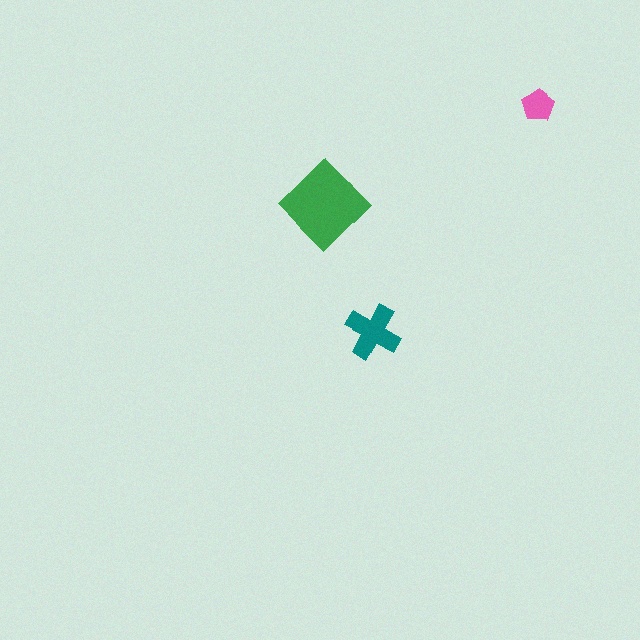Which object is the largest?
The green diamond.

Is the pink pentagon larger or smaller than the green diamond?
Smaller.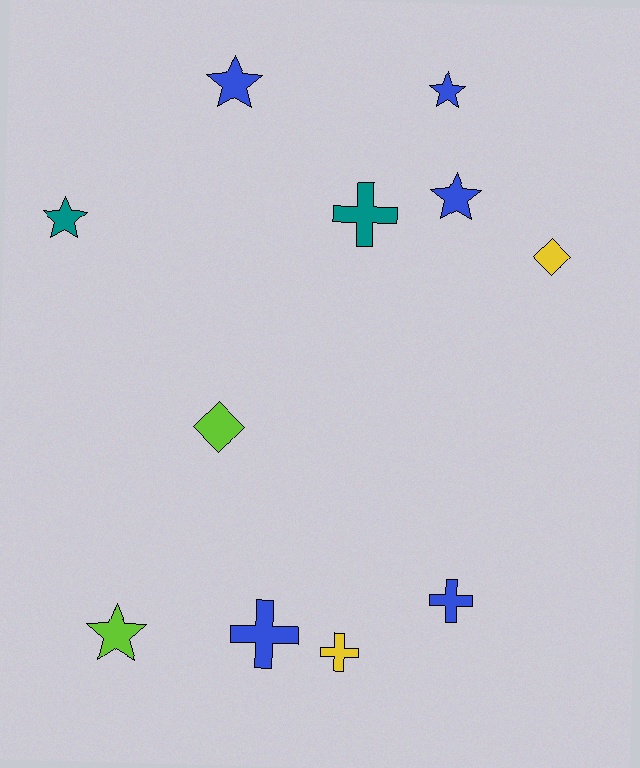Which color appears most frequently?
Blue, with 5 objects.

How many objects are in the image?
There are 11 objects.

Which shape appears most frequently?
Star, with 5 objects.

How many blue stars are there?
There are 3 blue stars.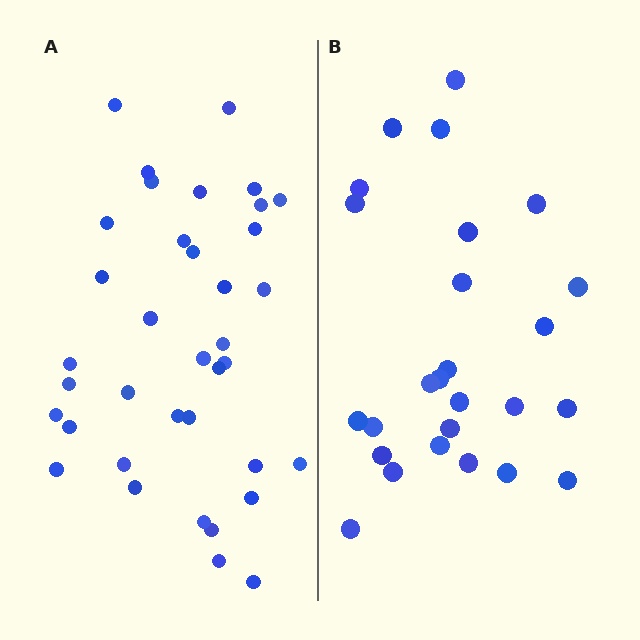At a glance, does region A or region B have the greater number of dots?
Region A (the left region) has more dots.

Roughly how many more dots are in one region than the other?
Region A has roughly 12 or so more dots than region B.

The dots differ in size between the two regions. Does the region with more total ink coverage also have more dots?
No. Region B has more total ink coverage because its dots are larger, but region A actually contains more individual dots. Total area can be misleading — the number of items is what matters here.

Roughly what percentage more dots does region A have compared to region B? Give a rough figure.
About 40% more.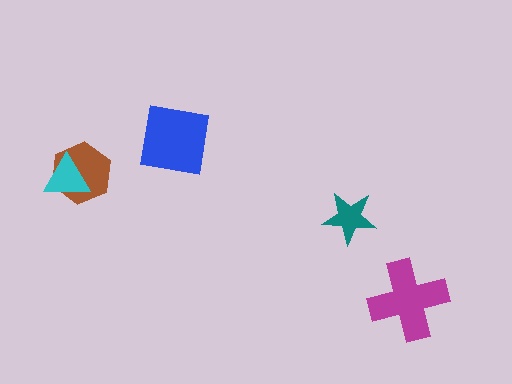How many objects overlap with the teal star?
0 objects overlap with the teal star.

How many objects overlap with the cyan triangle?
1 object overlaps with the cyan triangle.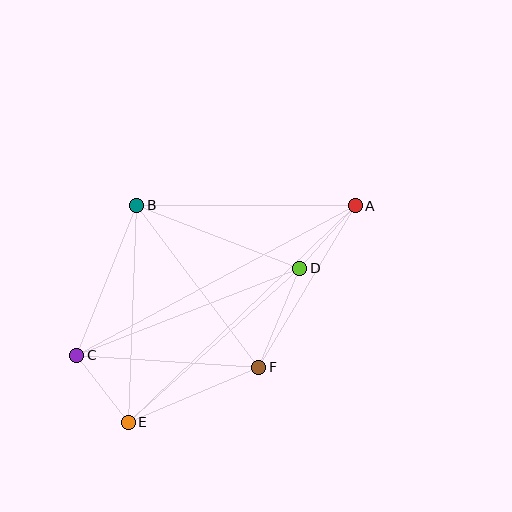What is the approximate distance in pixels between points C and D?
The distance between C and D is approximately 239 pixels.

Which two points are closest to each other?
Points A and D are closest to each other.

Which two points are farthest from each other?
Points A and C are farthest from each other.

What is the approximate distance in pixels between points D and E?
The distance between D and E is approximately 230 pixels.